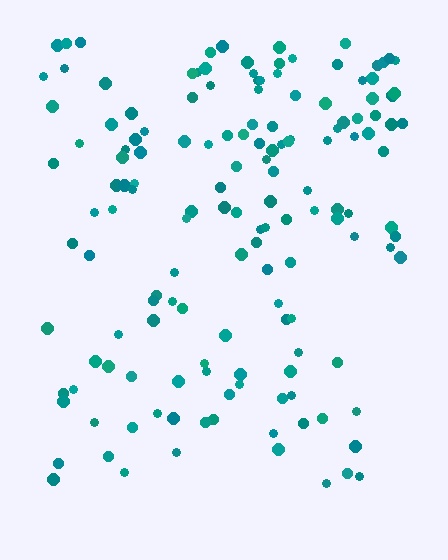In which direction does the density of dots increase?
From bottom to top, with the top side densest.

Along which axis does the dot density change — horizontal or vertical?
Vertical.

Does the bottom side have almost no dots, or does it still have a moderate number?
Still a moderate number, just noticeably fewer than the top.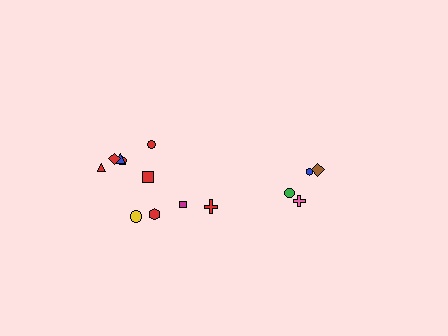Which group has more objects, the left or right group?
The left group.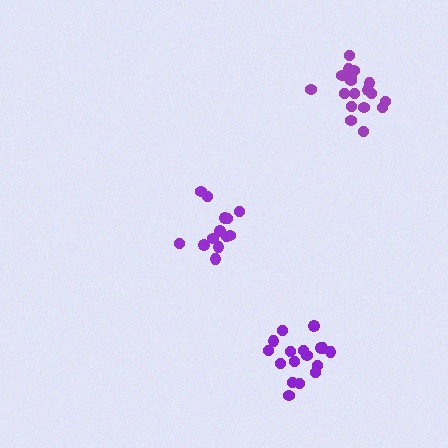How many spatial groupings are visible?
There are 3 spatial groupings.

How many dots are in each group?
Group 1: 13 dots, Group 2: 17 dots, Group 3: 19 dots (49 total).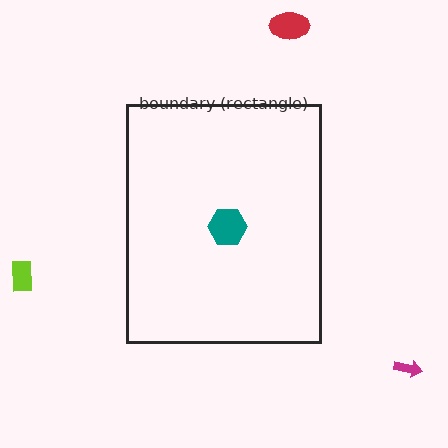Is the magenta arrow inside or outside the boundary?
Outside.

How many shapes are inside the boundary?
1 inside, 3 outside.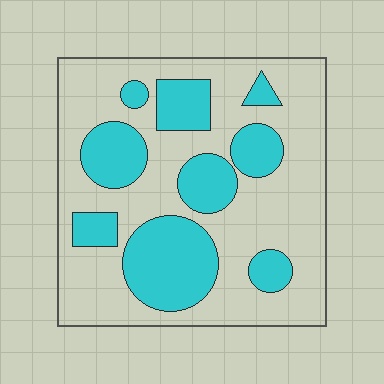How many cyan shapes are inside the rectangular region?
9.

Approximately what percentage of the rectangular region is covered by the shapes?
Approximately 35%.